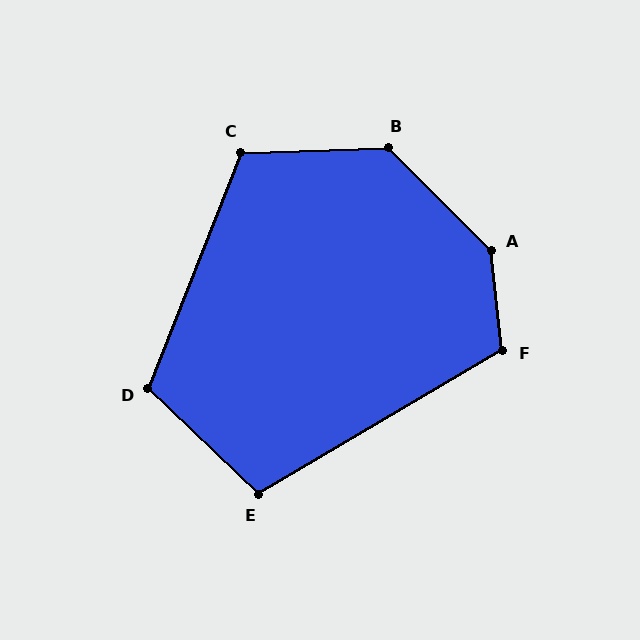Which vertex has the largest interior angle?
A, at approximately 141 degrees.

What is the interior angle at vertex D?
Approximately 112 degrees (obtuse).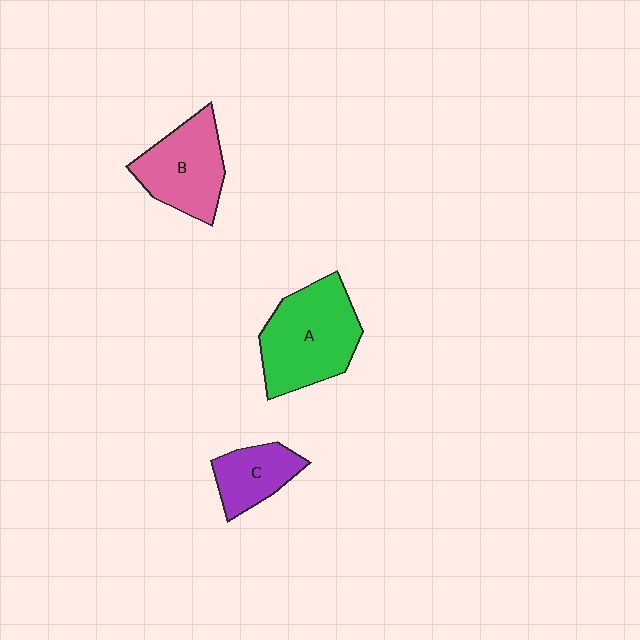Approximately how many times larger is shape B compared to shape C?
Approximately 1.5 times.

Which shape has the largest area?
Shape A (green).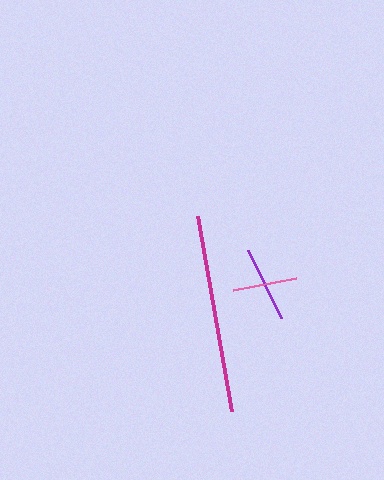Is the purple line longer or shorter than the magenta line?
The magenta line is longer than the purple line.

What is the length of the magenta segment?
The magenta segment is approximately 198 pixels long.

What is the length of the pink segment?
The pink segment is approximately 64 pixels long.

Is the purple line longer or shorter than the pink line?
The purple line is longer than the pink line.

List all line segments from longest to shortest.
From longest to shortest: magenta, purple, pink.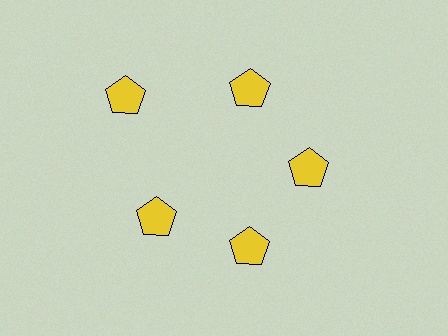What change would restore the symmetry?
The symmetry would be restored by moving it inward, back onto the ring so that all 5 pentagons sit at equal angles and equal distance from the center.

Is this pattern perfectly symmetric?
No. The 5 yellow pentagons are arranged in a ring, but one element near the 10 o'clock position is pushed outward from the center, breaking the 5-fold rotational symmetry.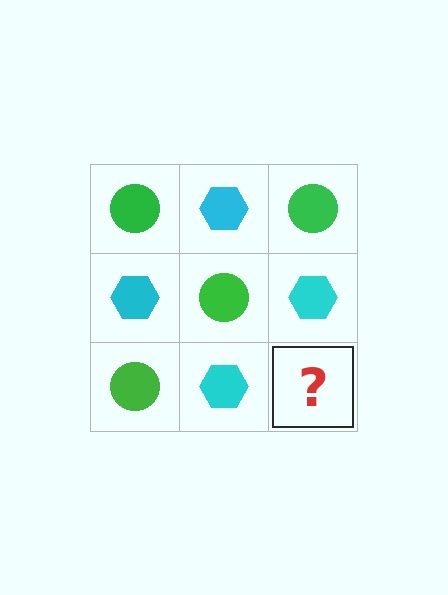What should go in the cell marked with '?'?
The missing cell should contain a green circle.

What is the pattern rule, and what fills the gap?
The rule is that it alternates green circle and cyan hexagon in a checkerboard pattern. The gap should be filled with a green circle.